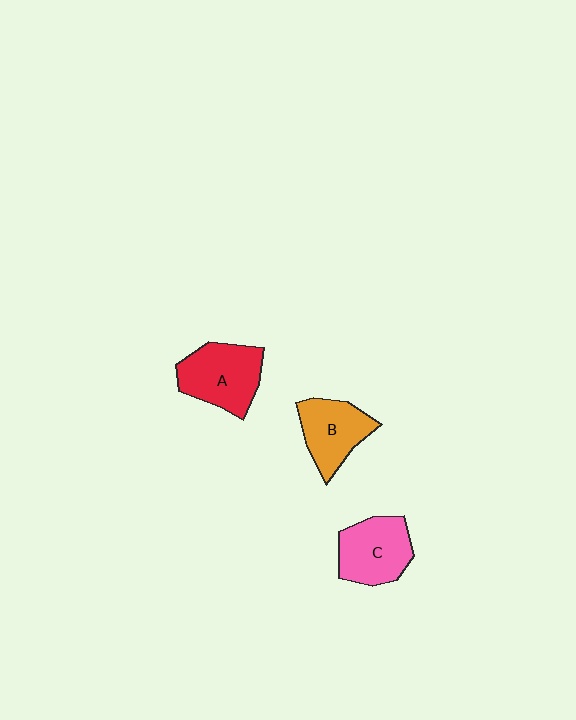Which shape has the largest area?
Shape A (red).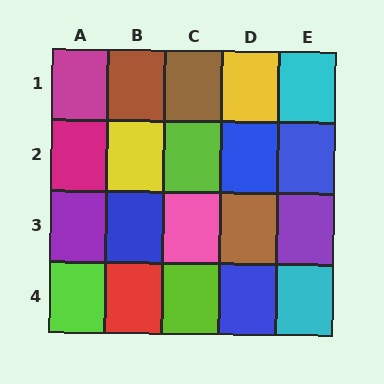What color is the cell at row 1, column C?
Brown.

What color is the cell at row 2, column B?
Yellow.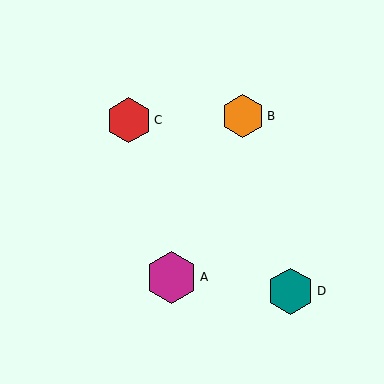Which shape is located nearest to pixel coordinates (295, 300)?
The teal hexagon (labeled D) at (291, 291) is nearest to that location.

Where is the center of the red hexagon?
The center of the red hexagon is at (129, 120).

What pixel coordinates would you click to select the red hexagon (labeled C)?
Click at (129, 120) to select the red hexagon C.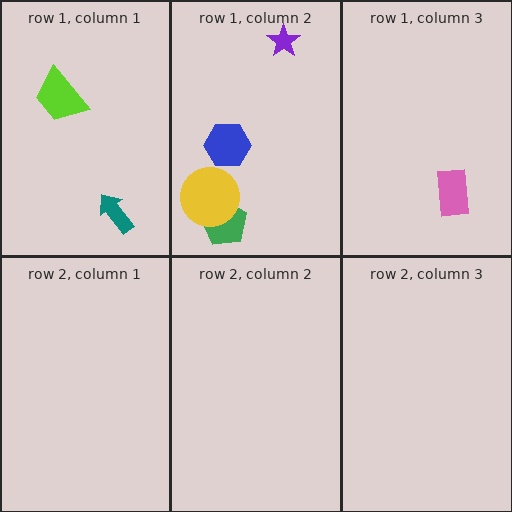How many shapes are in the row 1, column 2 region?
4.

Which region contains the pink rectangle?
The row 1, column 3 region.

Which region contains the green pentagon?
The row 1, column 2 region.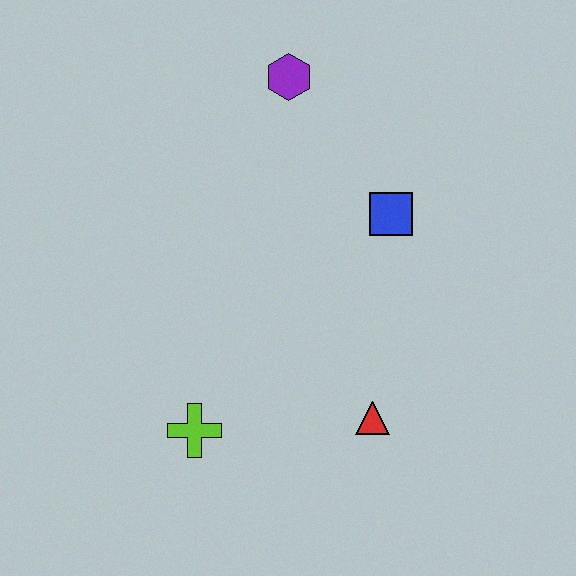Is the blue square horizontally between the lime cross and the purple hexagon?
No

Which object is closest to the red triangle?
The lime cross is closest to the red triangle.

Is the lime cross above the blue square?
No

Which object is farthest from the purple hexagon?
The lime cross is farthest from the purple hexagon.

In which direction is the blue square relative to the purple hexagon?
The blue square is below the purple hexagon.